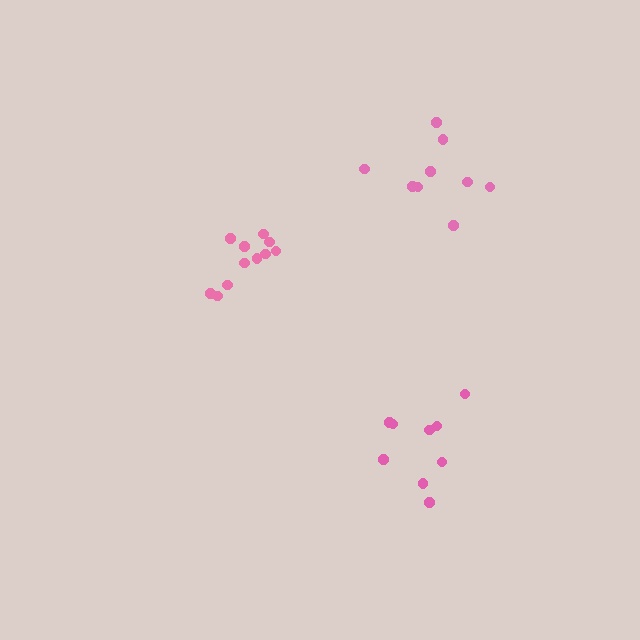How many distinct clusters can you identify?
There are 3 distinct clusters.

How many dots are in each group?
Group 1: 9 dots, Group 2: 11 dots, Group 3: 9 dots (29 total).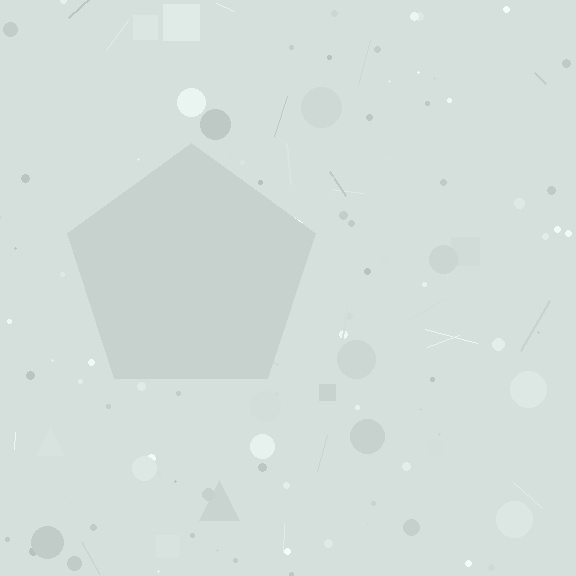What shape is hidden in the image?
A pentagon is hidden in the image.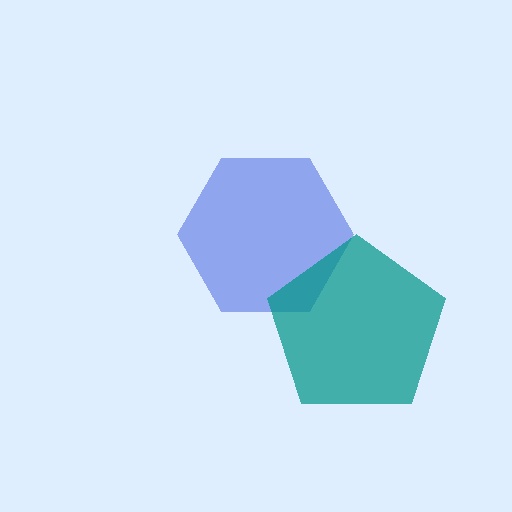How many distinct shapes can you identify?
There are 2 distinct shapes: a blue hexagon, a teal pentagon.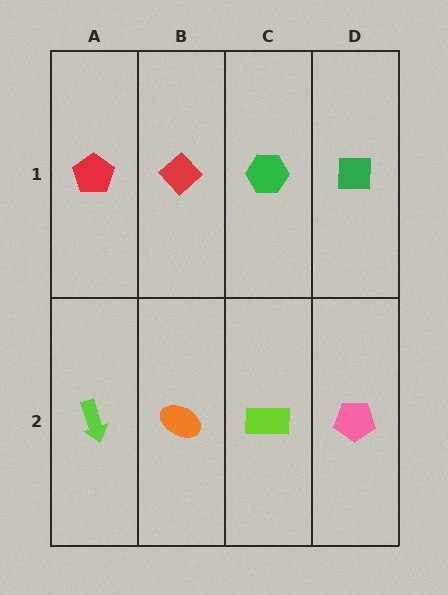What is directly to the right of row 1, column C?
A green square.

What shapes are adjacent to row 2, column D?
A green square (row 1, column D), a lime rectangle (row 2, column C).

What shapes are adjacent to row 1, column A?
A lime arrow (row 2, column A), a red diamond (row 1, column B).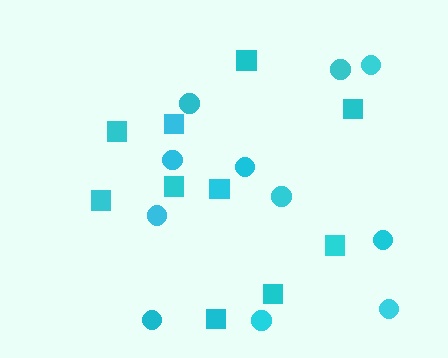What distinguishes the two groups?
There are 2 groups: one group of circles (11) and one group of squares (10).